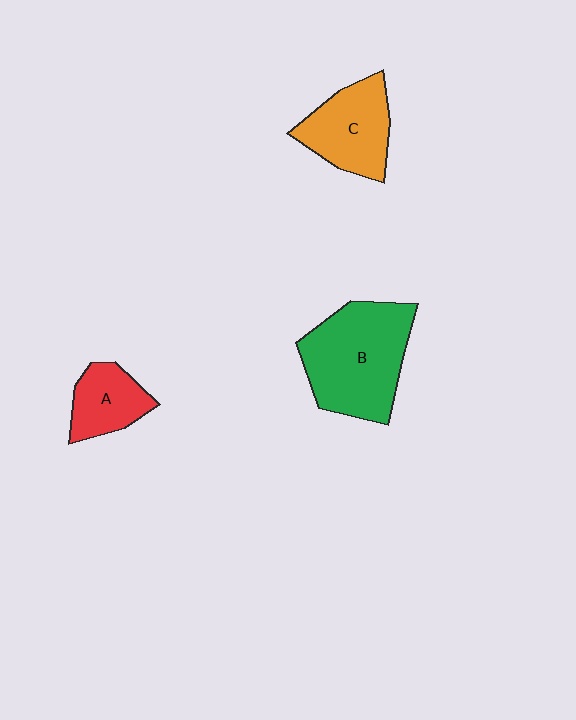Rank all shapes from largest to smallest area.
From largest to smallest: B (green), C (orange), A (red).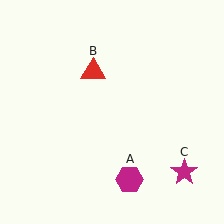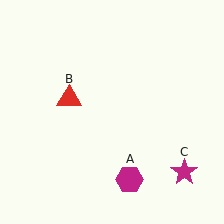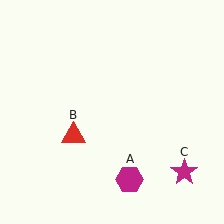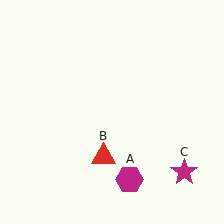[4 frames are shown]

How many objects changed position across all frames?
1 object changed position: red triangle (object B).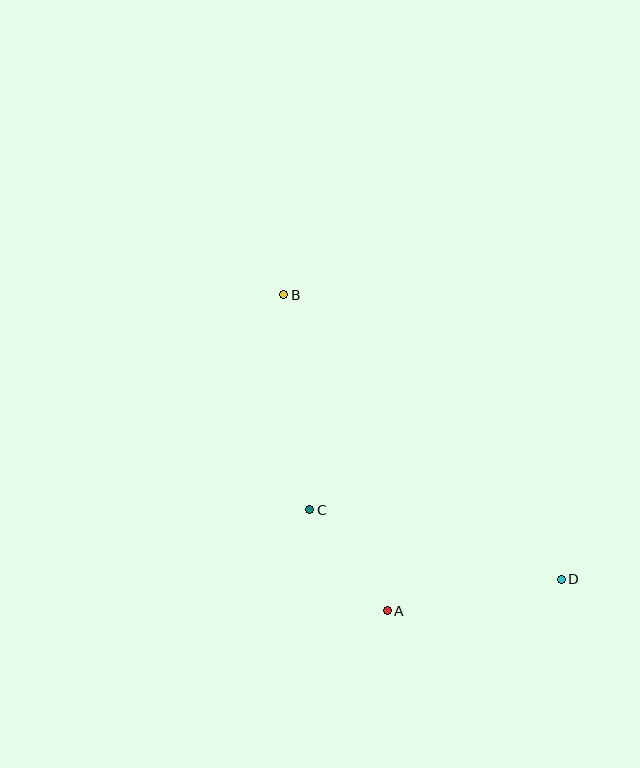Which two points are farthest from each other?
Points B and D are farthest from each other.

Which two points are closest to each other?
Points A and C are closest to each other.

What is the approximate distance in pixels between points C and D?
The distance between C and D is approximately 261 pixels.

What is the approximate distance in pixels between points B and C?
The distance between B and C is approximately 217 pixels.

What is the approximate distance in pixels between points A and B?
The distance between A and B is approximately 332 pixels.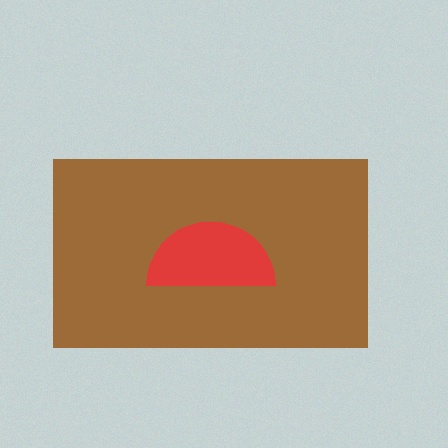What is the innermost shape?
The red semicircle.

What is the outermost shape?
The brown rectangle.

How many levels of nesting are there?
2.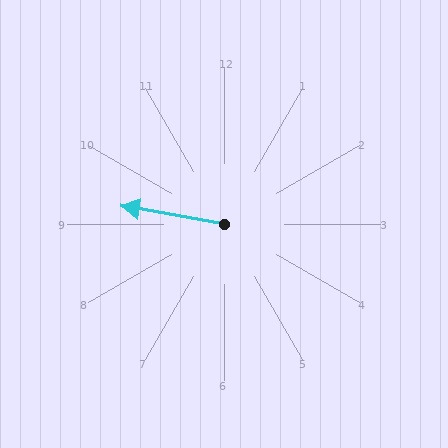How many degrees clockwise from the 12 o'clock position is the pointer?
Approximately 280 degrees.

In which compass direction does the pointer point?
West.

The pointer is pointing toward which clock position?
Roughly 9 o'clock.